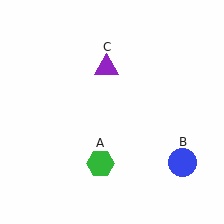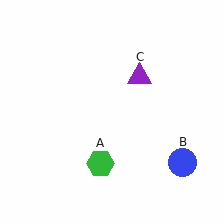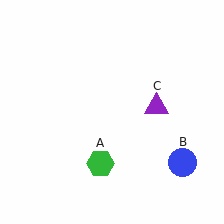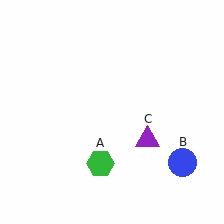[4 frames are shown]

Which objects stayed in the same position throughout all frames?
Green hexagon (object A) and blue circle (object B) remained stationary.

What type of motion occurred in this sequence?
The purple triangle (object C) rotated clockwise around the center of the scene.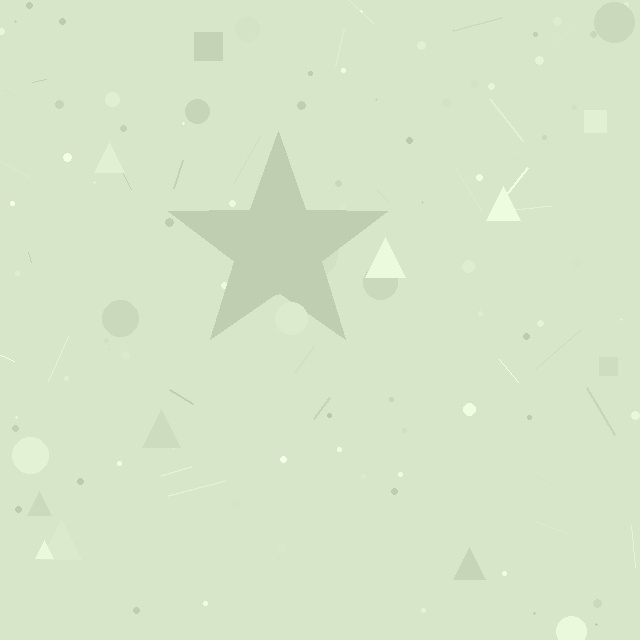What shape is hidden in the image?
A star is hidden in the image.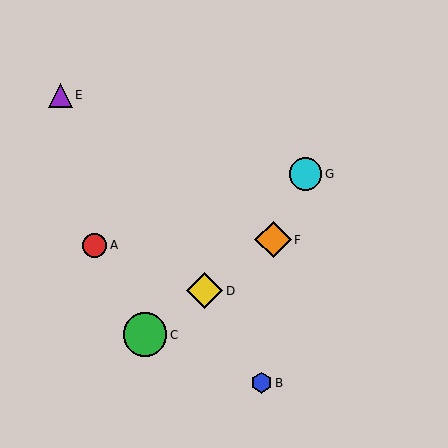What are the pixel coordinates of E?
Object E is at (60, 95).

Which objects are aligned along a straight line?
Objects C, D, F are aligned along a straight line.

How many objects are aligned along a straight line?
3 objects (C, D, F) are aligned along a straight line.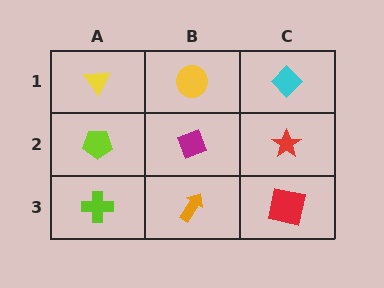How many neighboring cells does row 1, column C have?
2.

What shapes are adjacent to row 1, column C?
A red star (row 2, column C), a yellow circle (row 1, column B).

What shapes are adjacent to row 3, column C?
A red star (row 2, column C), an orange arrow (row 3, column B).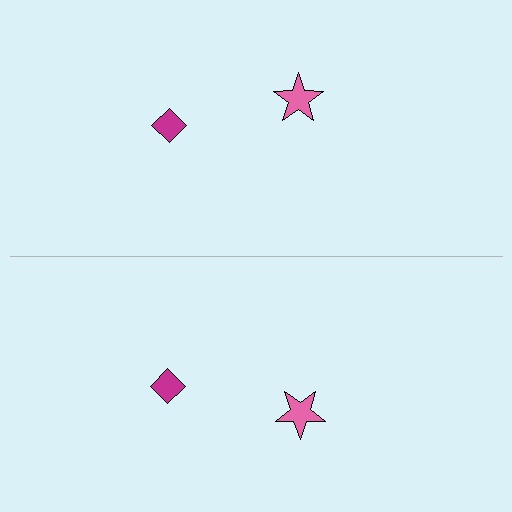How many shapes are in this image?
There are 4 shapes in this image.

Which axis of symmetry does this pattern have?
The pattern has a horizontal axis of symmetry running through the center of the image.